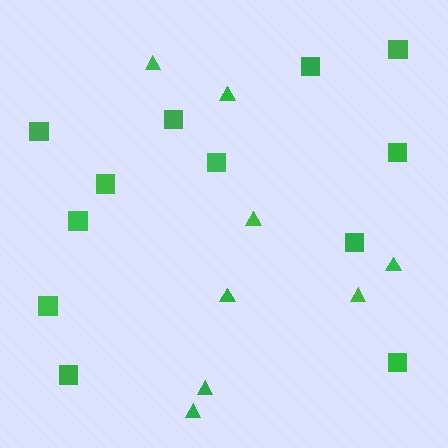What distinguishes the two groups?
There are 2 groups: one group of triangles (8) and one group of squares (12).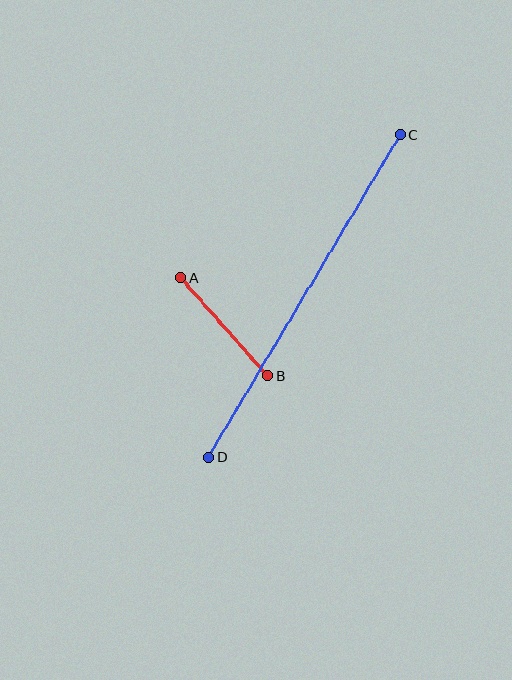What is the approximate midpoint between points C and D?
The midpoint is at approximately (304, 296) pixels.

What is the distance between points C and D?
The distance is approximately 375 pixels.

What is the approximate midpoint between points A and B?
The midpoint is at approximately (224, 327) pixels.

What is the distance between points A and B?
The distance is approximately 131 pixels.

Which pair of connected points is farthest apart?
Points C and D are farthest apart.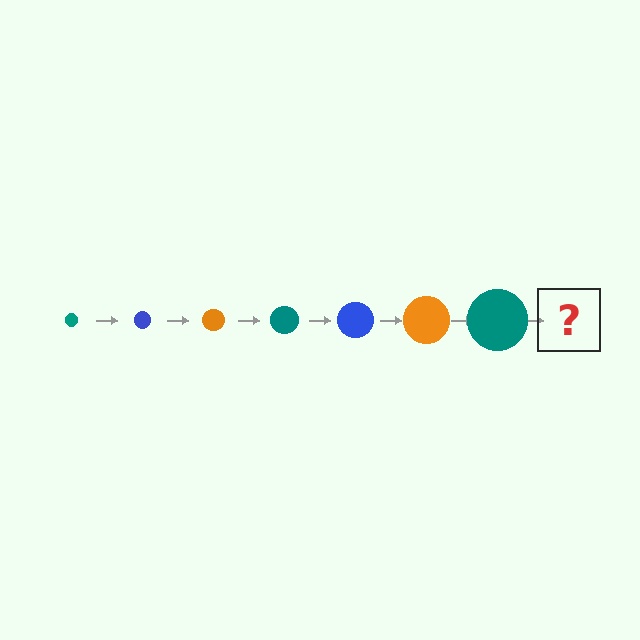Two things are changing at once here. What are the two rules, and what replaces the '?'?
The two rules are that the circle grows larger each step and the color cycles through teal, blue, and orange. The '?' should be a blue circle, larger than the previous one.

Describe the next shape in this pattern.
It should be a blue circle, larger than the previous one.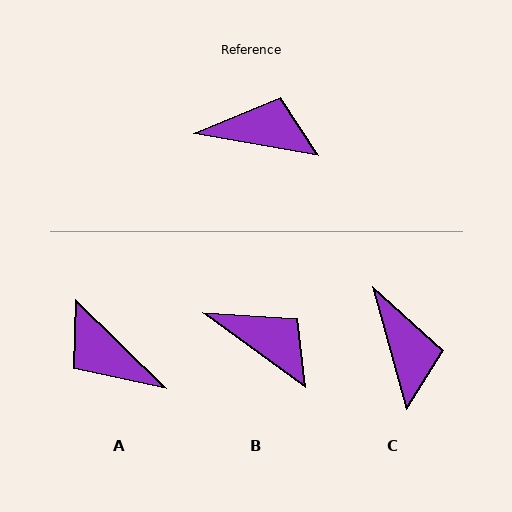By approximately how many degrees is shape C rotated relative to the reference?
Approximately 65 degrees clockwise.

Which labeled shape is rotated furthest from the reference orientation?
A, about 146 degrees away.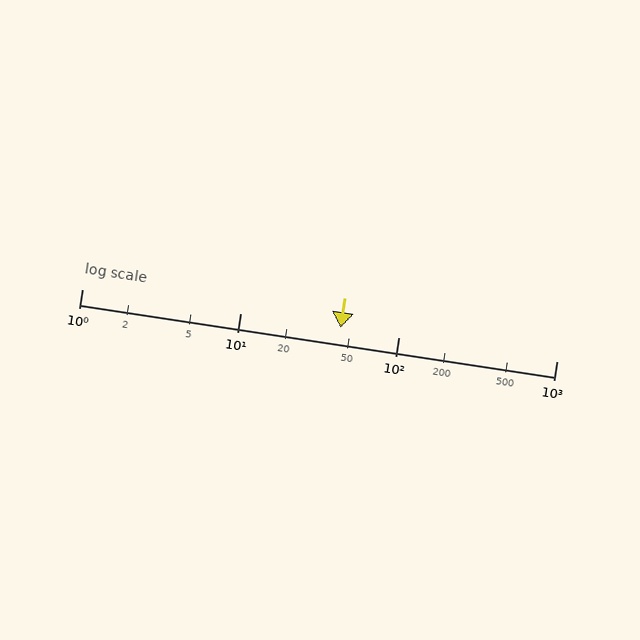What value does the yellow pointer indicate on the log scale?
The pointer indicates approximately 43.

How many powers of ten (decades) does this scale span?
The scale spans 3 decades, from 1 to 1000.